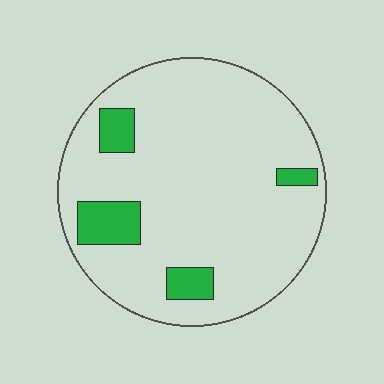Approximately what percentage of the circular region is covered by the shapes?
Approximately 10%.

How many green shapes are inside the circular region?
4.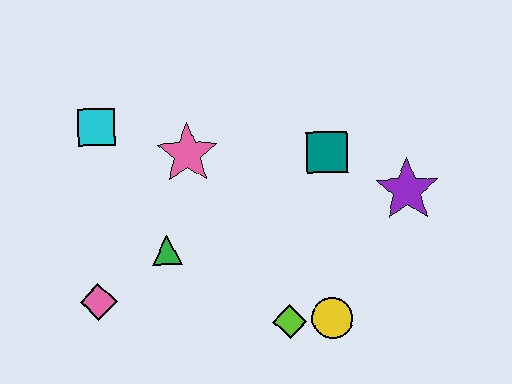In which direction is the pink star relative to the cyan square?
The pink star is to the right of the cyan square.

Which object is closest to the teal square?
The purple star is closest to the teal square.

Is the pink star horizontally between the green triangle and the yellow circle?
Yes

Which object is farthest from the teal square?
The pink diamond is farthest from the teal square.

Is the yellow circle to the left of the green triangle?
No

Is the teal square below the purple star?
No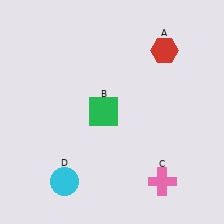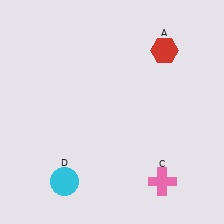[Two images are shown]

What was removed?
The green square (B) was removed in Image 2.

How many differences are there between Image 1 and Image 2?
There is 1 difference between the two images.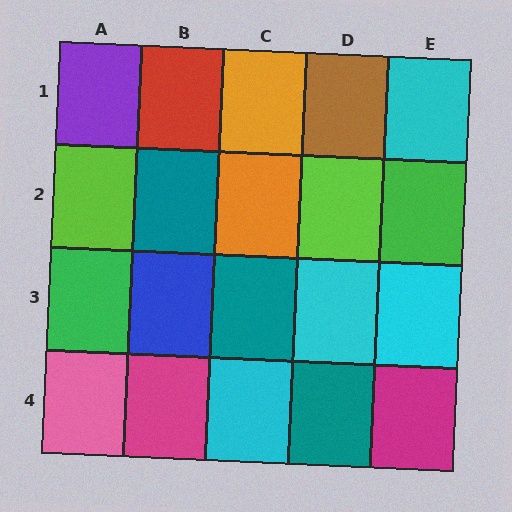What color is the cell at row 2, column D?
Lime.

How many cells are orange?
2 cells are orange.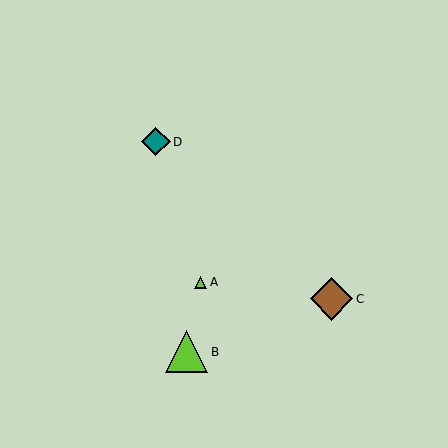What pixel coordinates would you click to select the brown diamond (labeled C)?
Click at (331, 299) to select the brown diamond C.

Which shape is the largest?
The brown diamond (labeled C) is the largest.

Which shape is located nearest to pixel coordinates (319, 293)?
The brown diamond (labeled C) at (331, 299) is nearest to that location.